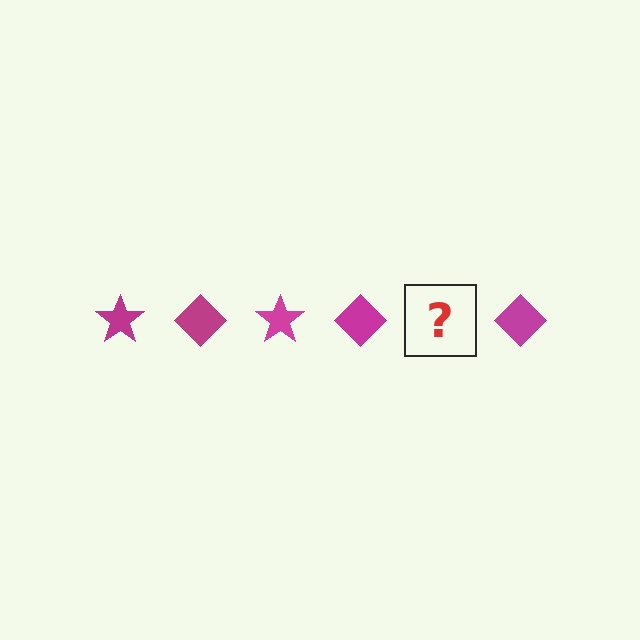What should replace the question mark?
The question mark should be replaced with a magenta star.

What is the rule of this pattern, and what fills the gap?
The rule is that the pattern cycles through star, diamond shapes in magenta. The gap should be filled with a magenta star.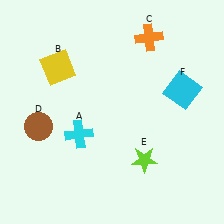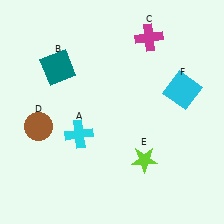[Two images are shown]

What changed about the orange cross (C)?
In Image 1, C is orange. In Image 2, it changed to magenta.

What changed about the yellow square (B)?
In Image 1, B is yellow. In Image 2, it changed to teal.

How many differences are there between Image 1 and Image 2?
There are 2 differences between the two images.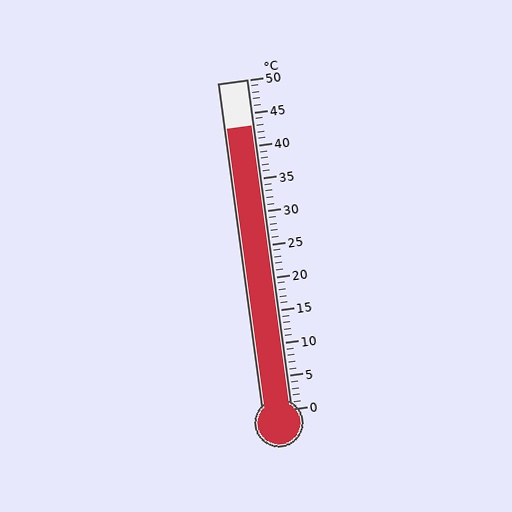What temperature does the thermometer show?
The thermometer shows approximately 43°C.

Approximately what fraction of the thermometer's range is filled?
The thermometer is filled to approximately 85% of its range.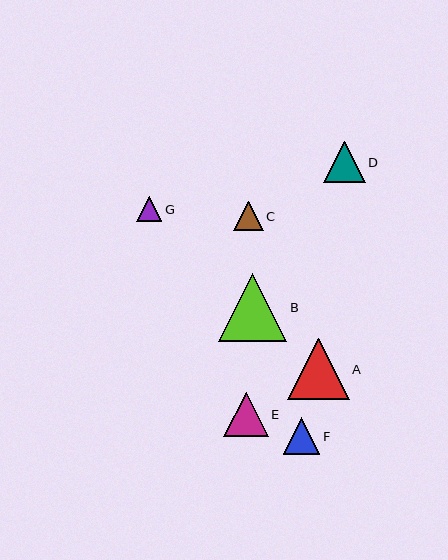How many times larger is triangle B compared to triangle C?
Triangle B is approximately 2.3 times the size of triangle C.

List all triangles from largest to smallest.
From largest to smallest: B, A, E, D, F, C, G.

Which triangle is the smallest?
Triangle G is the smallest with a size of approximately 25 pixels.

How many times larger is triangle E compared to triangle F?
Triangle E is approximately 1.2 times the size of triangle F.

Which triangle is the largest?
Triangle B is the largest with a size of approximately 68 pixels.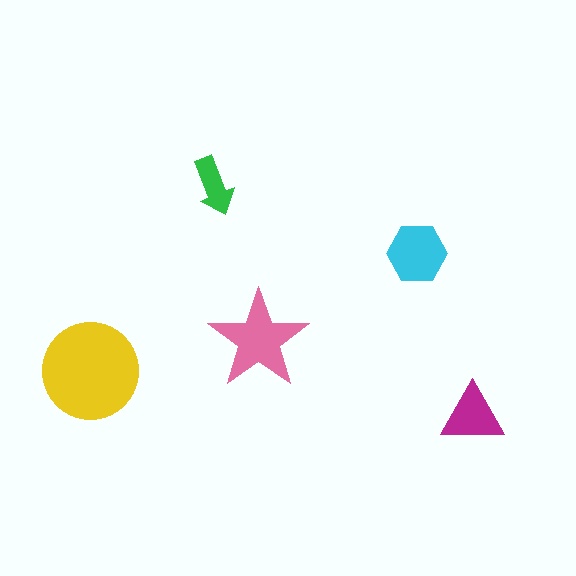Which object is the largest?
The yellow circle.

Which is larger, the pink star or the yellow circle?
The yellow circle.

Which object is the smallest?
The green arrow.